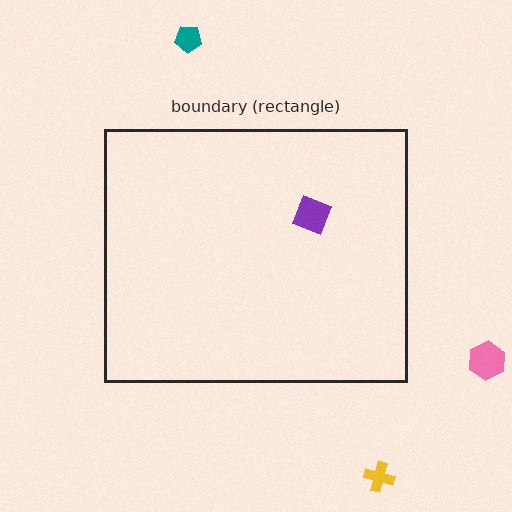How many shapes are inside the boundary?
1 inside, 3 outside.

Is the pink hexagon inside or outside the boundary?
Outside.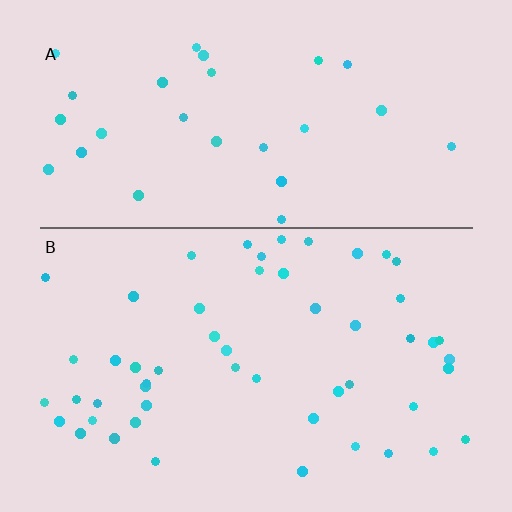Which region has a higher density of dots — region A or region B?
B (the bottom).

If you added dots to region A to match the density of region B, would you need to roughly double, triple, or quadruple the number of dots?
Approximately double.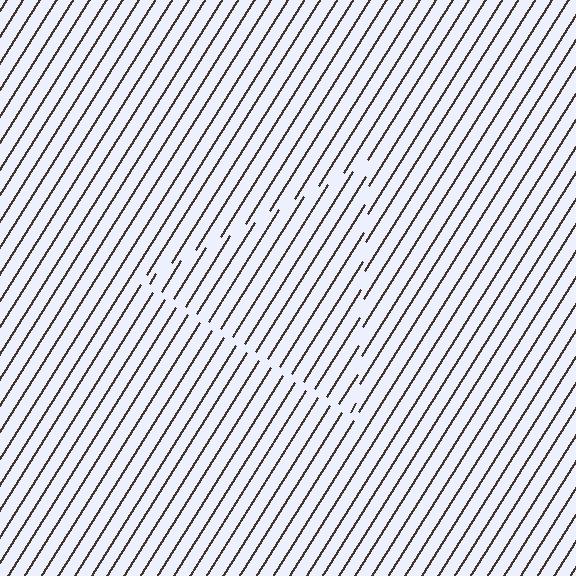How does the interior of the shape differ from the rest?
The interior of the shape contains the same grating, shifted by half a period — the contour is defined by the phase discontinuity where line-ends from the inner and outer gratings abut.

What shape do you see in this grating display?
An illusory triangle. The interior of the shape contains the same grating, shifted by half a period — the contour is defined by the phase discontinuity where line-ends from the inner and outer gratings abut.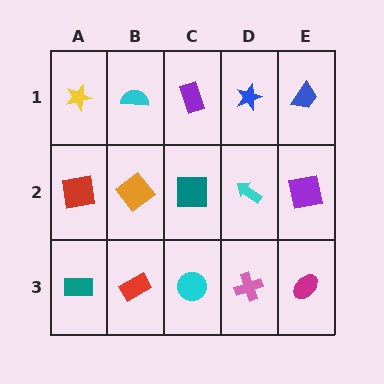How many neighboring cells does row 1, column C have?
3.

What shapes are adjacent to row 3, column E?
A purple square (row 2, column E), a pink cross (row 3, column D).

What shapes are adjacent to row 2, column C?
A purple rectangle (row 1, column C), a cyan circle (row 3, column C), an orange diamond (row 2, column B), a cyan arrow (row 2, column D).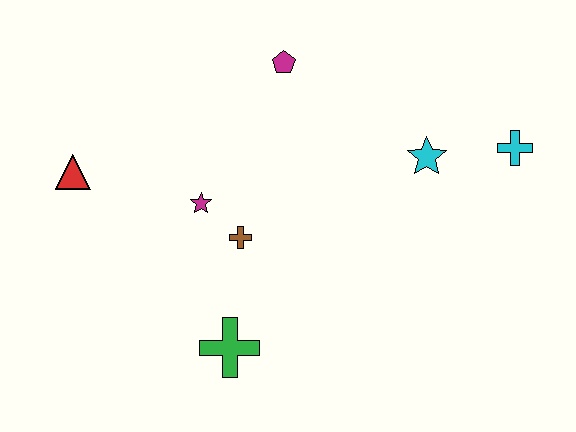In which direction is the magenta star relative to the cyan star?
The magenta star is to the left of the cyan star.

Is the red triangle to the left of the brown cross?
Yes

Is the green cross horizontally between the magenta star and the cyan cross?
Yes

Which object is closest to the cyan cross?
The cyan star is closest to the cyan cross.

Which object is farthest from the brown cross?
The cyan cross is farthest from the brown cross.